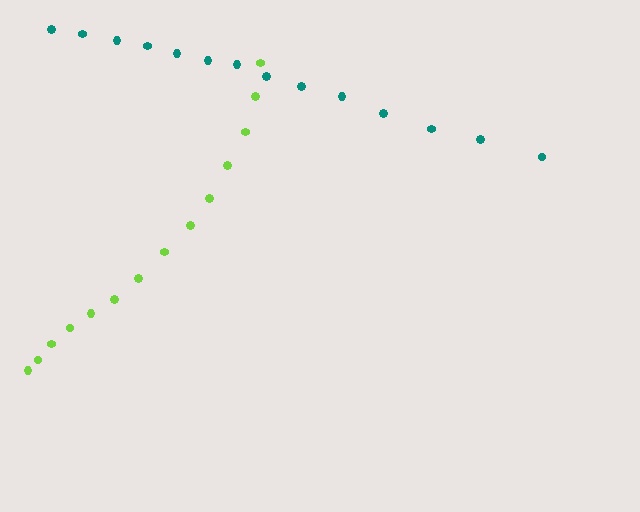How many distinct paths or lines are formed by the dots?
There are 2 distinct paths.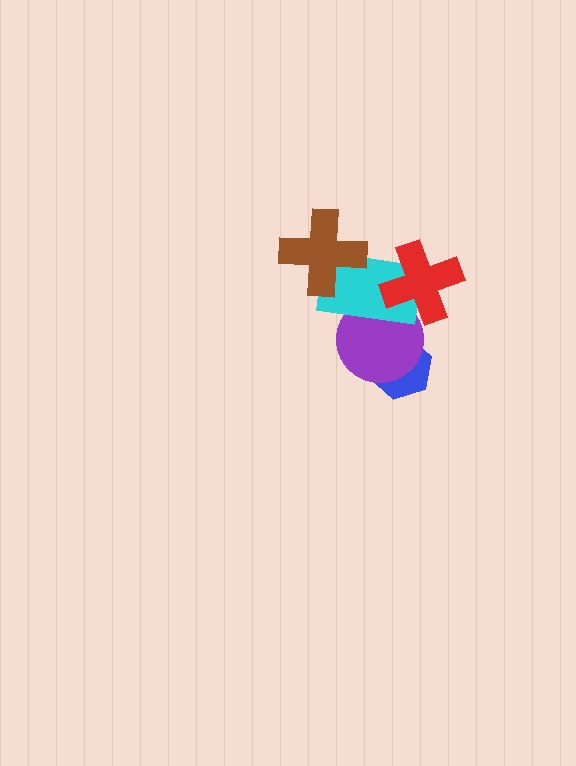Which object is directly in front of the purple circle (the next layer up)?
The cyan rectangle is directly in front of the purple circle.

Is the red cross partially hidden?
No, no other shape covers it.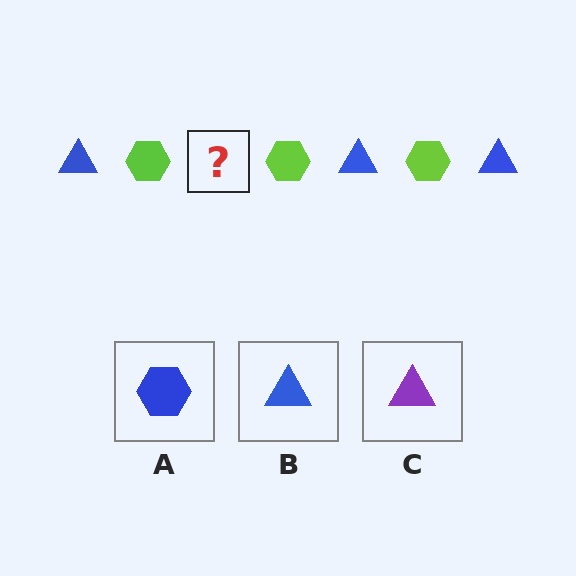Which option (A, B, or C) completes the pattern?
B.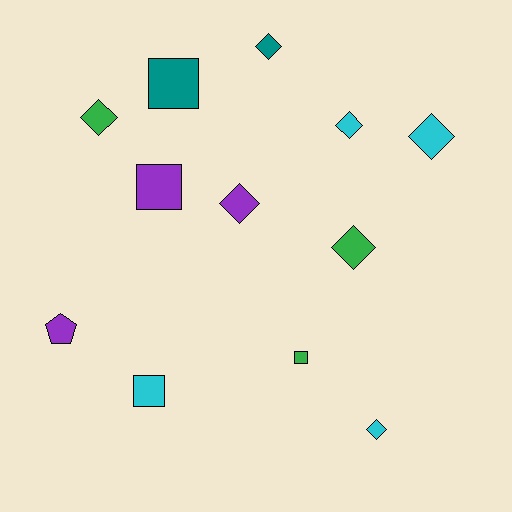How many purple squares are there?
There is 1 purple square.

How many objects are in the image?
There are 12 objects.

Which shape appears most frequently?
Diamond, with 7 objects.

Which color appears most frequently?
Cyan, with 4 objects.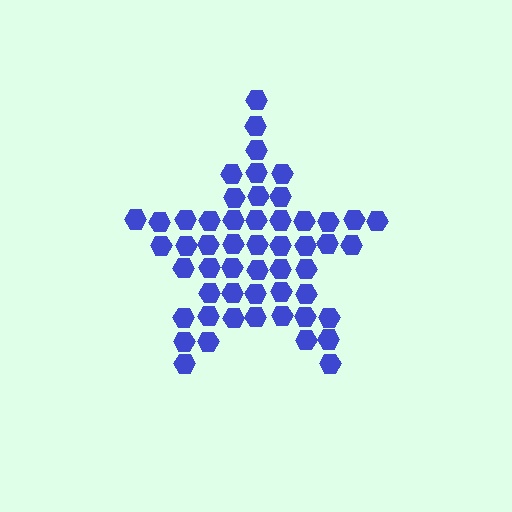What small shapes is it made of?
It is made of small hexagons.